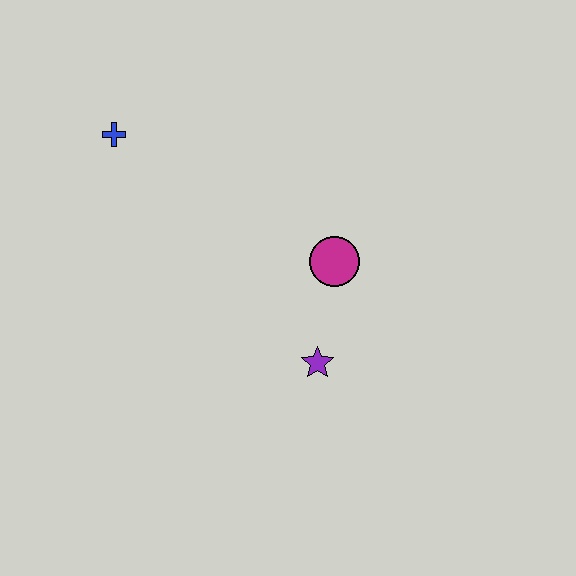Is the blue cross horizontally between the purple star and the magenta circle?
No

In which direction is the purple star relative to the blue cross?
The purple star is below the blue cross.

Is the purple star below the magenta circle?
Yes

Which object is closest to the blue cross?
The magenta circle is closest to the blue cross.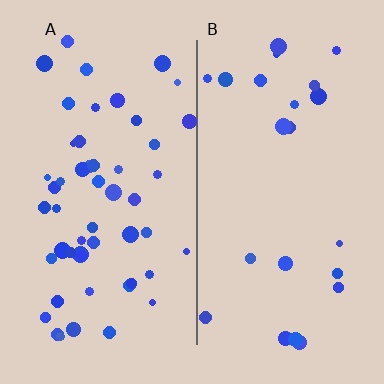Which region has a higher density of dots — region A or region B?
A (the left).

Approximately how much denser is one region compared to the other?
Approximately 2.2× — region A over region B.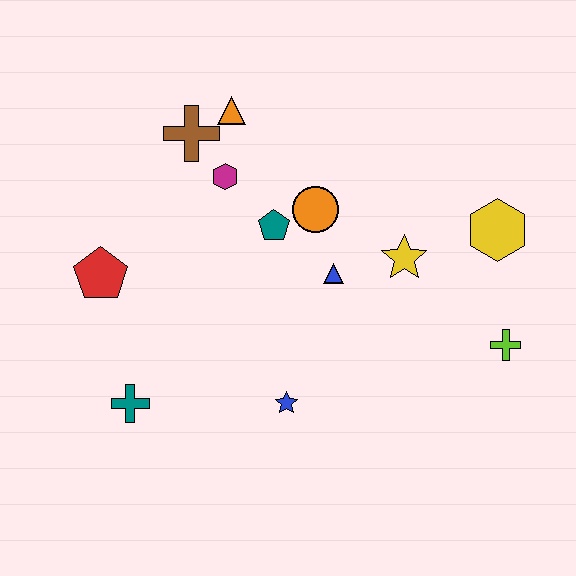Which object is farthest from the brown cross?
The lime cross is farthest from the brown cross.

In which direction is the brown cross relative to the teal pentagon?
The brown cross is above the teal pentagon.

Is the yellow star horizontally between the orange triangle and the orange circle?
No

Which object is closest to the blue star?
The blue triangle is closest to the blue star.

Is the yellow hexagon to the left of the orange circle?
No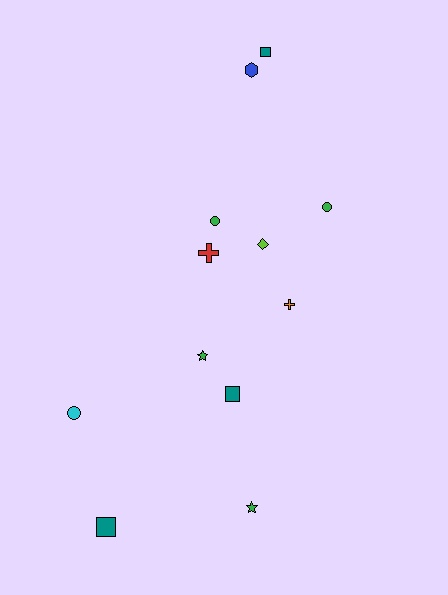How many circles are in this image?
There are 3 circles.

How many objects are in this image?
There are 12 objects.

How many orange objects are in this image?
There is 1 orange object.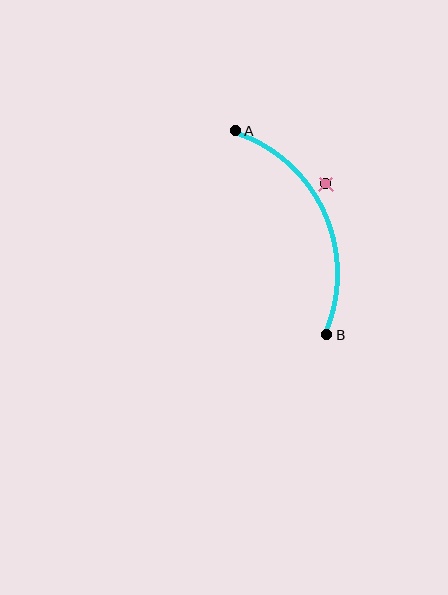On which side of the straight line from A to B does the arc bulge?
The arc bulges to the right of the straight line connecting A and B.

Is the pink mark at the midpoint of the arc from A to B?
No — the pink mark does not lie on the arc at all. It sits slightly outside the curve.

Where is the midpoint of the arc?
The arc midpoint is the point on the curve farthest from the straight line joining A and B. It sits to the right of that line.